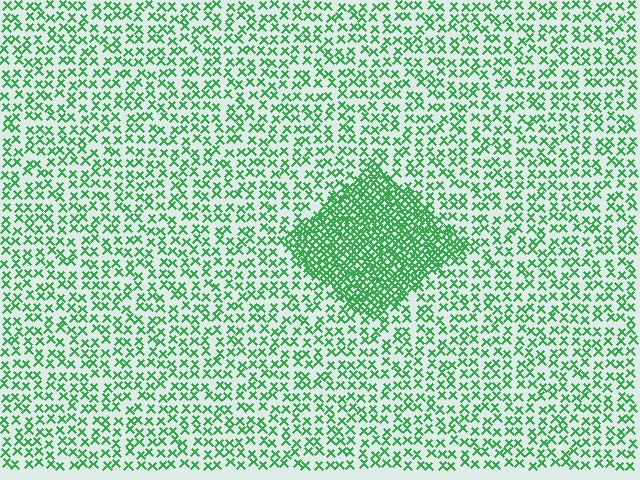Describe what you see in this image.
The image contains small green elements arranged at two different densities. A diamond-shaped region is visible where the elements are more densely packed than the surrounding area.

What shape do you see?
I see a diamond.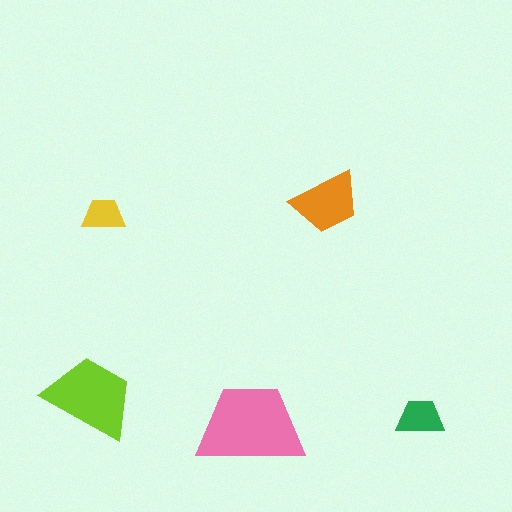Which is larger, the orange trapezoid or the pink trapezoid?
The pink one.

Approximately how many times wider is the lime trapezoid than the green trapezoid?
About 2 times wider.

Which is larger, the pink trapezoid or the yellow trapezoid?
The pink one.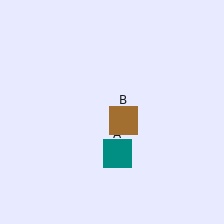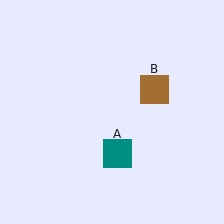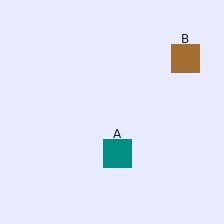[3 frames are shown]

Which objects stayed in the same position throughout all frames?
Teal square (object A) remained stationary.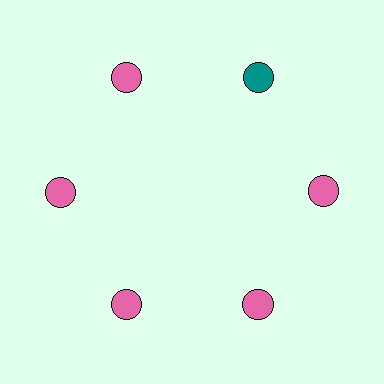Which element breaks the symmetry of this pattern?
The teal circle at roughly the 1 o'clock position breaks the symmetry. All other shapes are pink circles.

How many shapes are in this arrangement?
There are 6 shapes arranged in a ring pattern.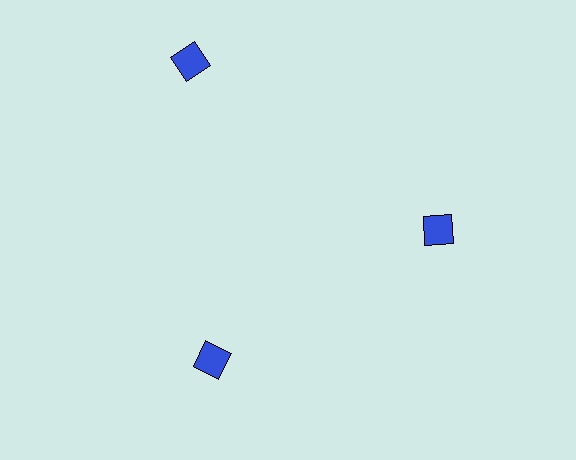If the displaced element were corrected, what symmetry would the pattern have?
It would have 3-fold rotational symmetry — the pattern would map onto itself every 120 degrees.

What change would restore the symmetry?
The symmetry would be restored by moving it inward, back onto the ring so that all 3 squares sit at equal angles and equal distance from the center.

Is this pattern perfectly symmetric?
No. The 3 blue squares are arranged in a ring, but one element near the 11 o'clock position is pushed outward from the center, breaking the 3-fold rotational symmetry.